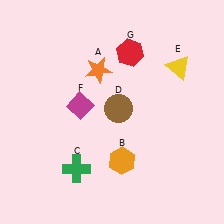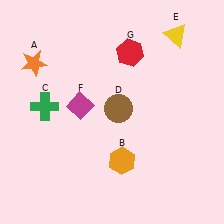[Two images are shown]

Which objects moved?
The objects that moved are: the orange star (A), the green cross (C), the yellow triangle (E).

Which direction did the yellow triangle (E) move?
The yellow triangle (E) moved up.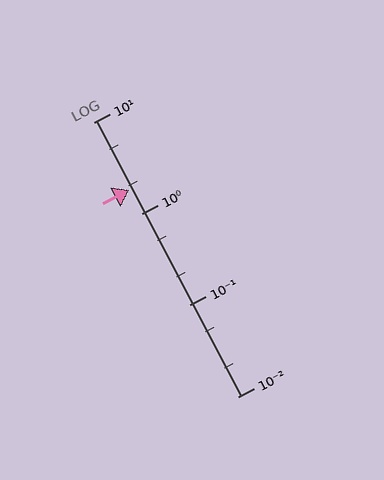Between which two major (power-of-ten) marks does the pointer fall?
The pointer is between 1 and 10.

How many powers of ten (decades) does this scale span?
The scale spans 3 decades, from 0.01 to 10.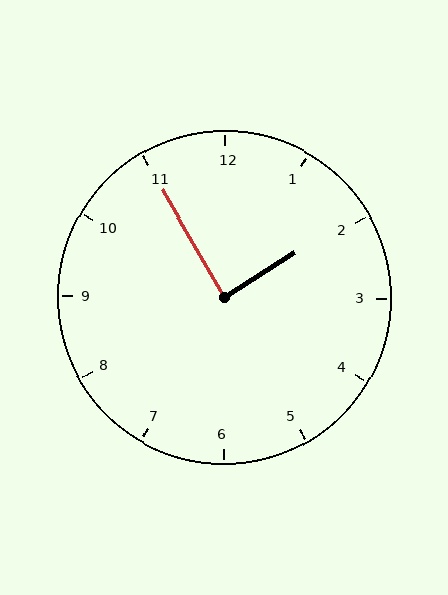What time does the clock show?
1:55.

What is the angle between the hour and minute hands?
Approximately 88 degrees.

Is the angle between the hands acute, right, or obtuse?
It is right.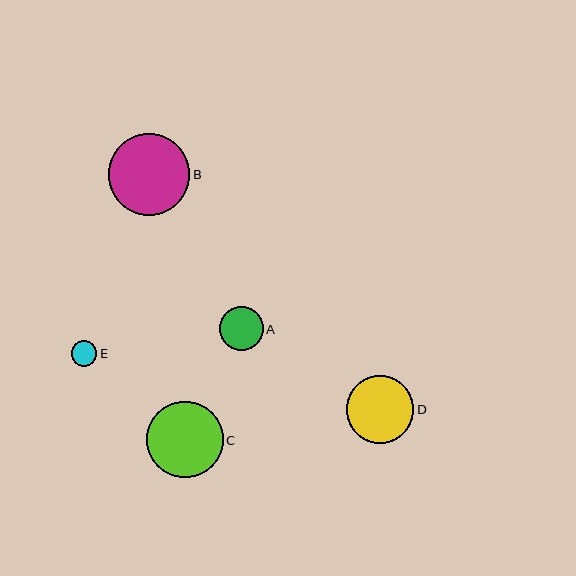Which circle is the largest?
Circle B is the largest with a size of approximately 82 pixels.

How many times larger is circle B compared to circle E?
Circle B is approximately 3.2 times the size of circle E.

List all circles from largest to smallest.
From largest to smallest: B, C, D, A, E.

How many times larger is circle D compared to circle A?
Circle D is approximately 1.5 times the size of circle A.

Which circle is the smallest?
Circle E is the smallest with a size of approximately 26 pixels.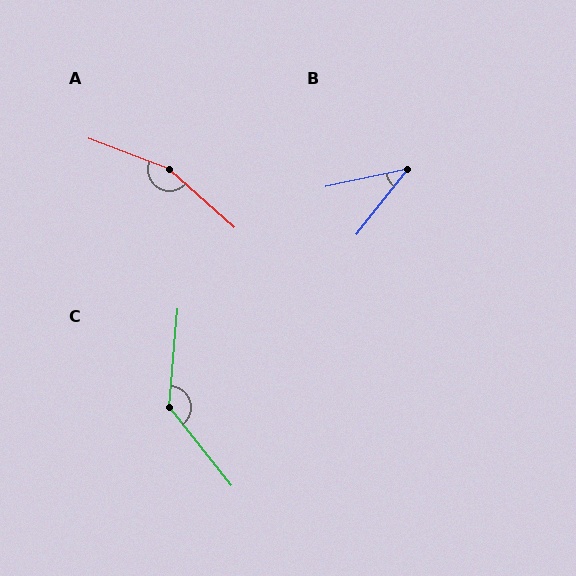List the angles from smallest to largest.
B (40°), C (136°), A (159°).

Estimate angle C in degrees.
Approximately 136 degrees.